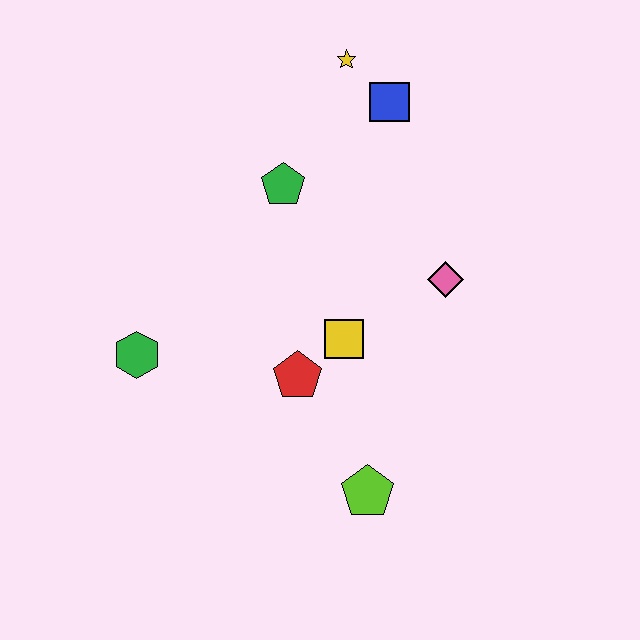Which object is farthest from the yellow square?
The yellow star is farthest from the yellow square.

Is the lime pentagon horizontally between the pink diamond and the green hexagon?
Yes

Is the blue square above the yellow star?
No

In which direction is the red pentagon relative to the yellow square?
The red pentagon is to the left of the yellow square.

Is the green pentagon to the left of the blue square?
Yes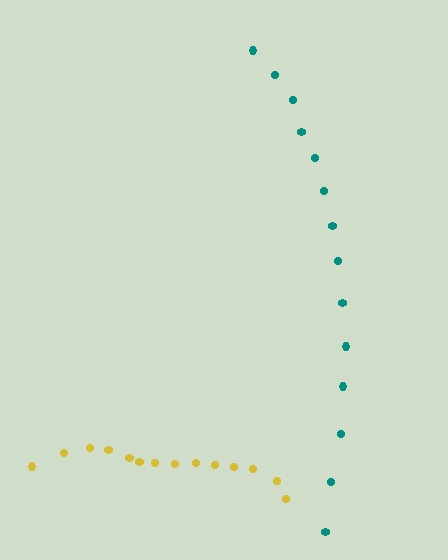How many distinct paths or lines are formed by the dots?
There are 2 distinct paths.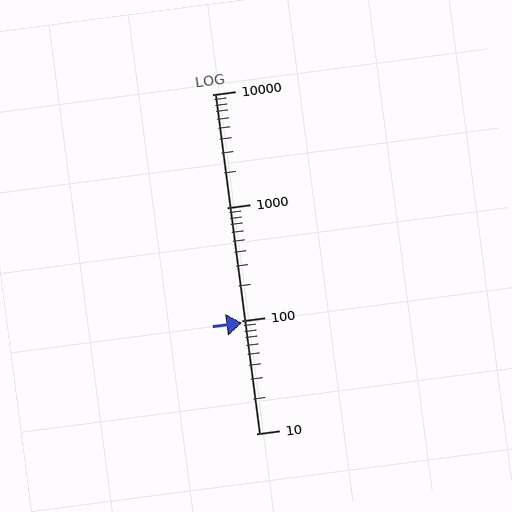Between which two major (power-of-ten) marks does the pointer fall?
The pointer is between 10 and 100.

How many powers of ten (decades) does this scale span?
The scale spans 3 decades, from 10 to 10000.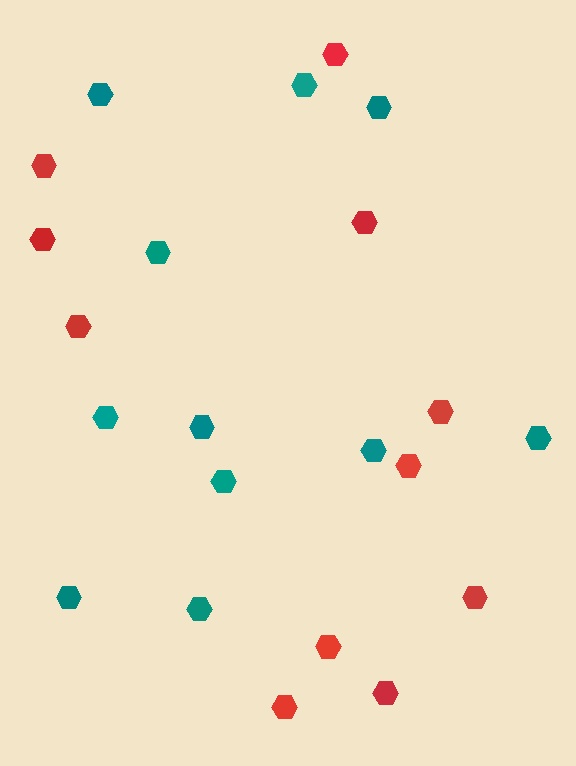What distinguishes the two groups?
There are 2 groups: one group of teal hexagons (11) and one group of red hexagons (11).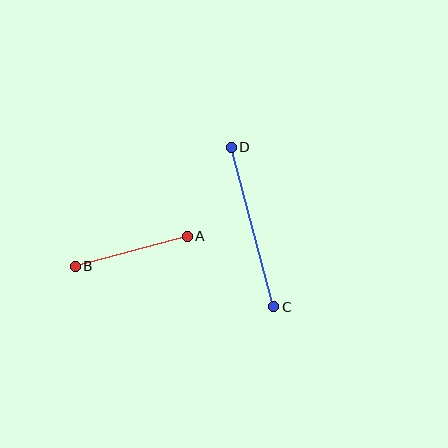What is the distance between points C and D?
The distance is approximately 165 pixels.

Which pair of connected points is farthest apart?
Points C and D are farthest apart.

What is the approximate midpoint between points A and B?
The midpoint is at approximately (131, 251) pixels.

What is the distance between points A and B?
The distance is approximately 116 pixels.